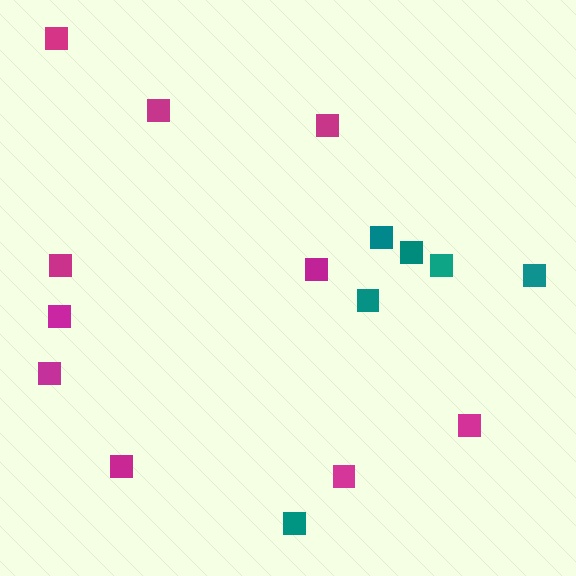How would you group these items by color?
There are 2 groups: one group of teal squares (6) and one group of magenta squares (10).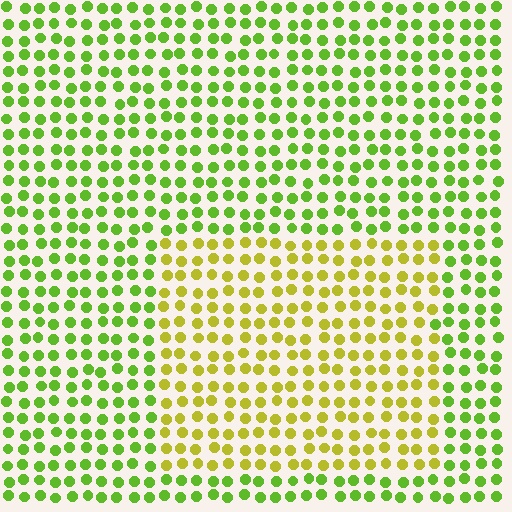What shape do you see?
I see a rectangle.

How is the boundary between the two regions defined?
The boundary is defined purely by a slight shift in hue (about 36 degrees). Spacing, size, and orientation are identical on both sides.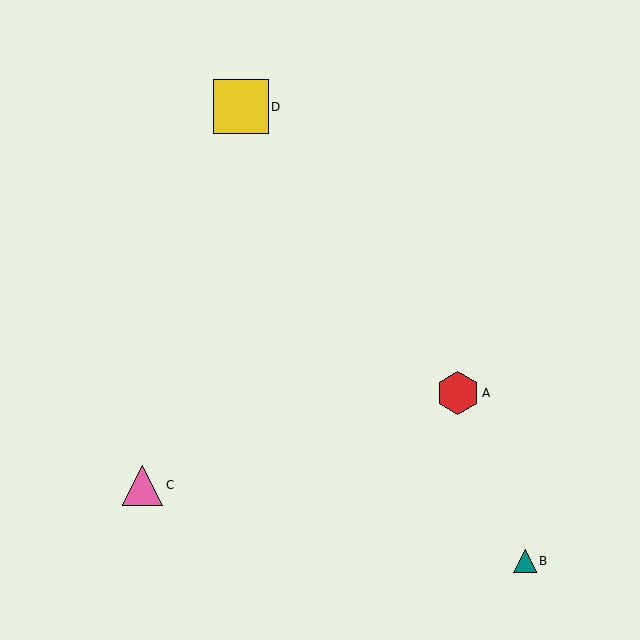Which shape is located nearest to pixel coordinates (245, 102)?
The yellow square (labeled D) at (241, 107) is nearest to that location.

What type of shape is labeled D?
Shape D is a yellow square.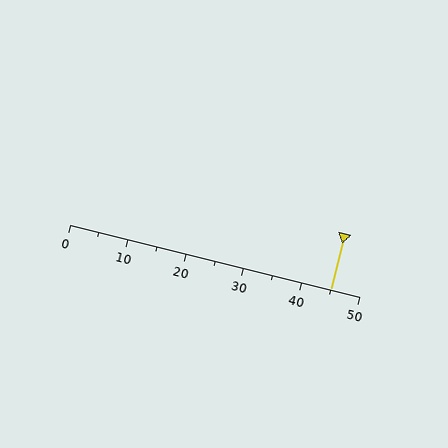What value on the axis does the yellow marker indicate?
The marker indicates approximately 45.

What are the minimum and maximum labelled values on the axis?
The axis runs from 0 to 50.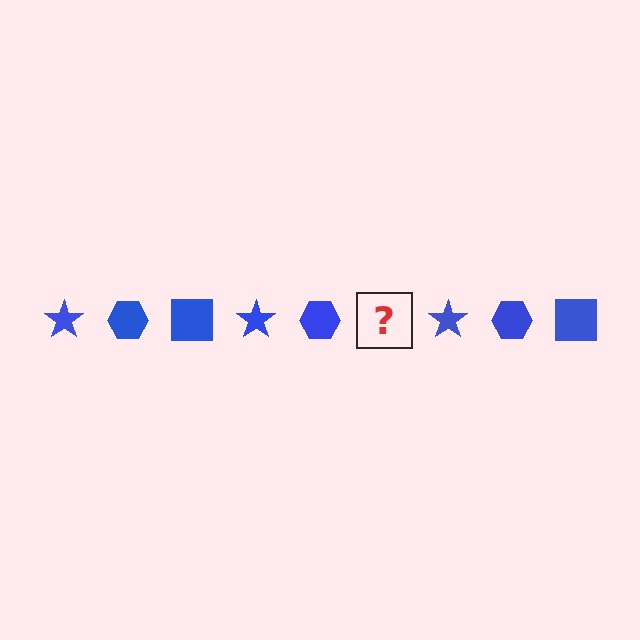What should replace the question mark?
The question mark should be replaced with a blue square.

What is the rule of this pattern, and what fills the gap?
The rule is that the pattern cycles through star, hexagon, square shapes in blue. The gap should be filled with a blue square.